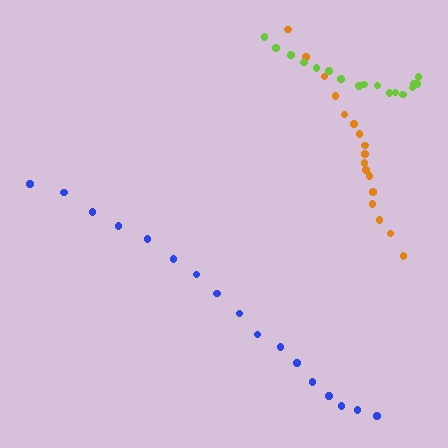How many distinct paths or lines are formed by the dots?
There are 3 distinct paths.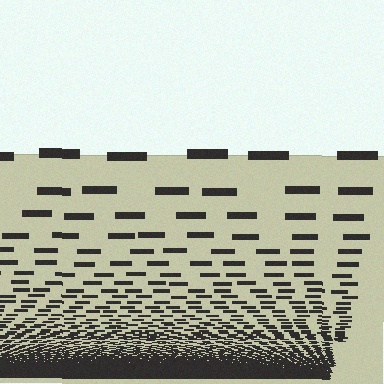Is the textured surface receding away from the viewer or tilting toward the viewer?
The surface appears to tilt toward the viewer. Texture elements get larger and sparser toward the top.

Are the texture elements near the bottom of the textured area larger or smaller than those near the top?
Smaller. The gradient is inverted — elements near the bottom are smaller and denser.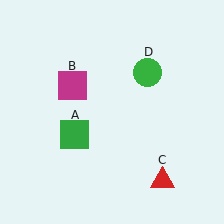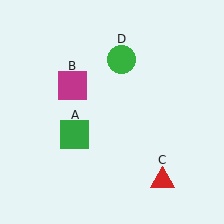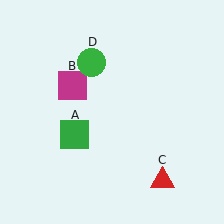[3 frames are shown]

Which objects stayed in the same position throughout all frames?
Green square (object A) and magenta square (object B) and red triangle (object C) remained stationary.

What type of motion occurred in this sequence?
The green circle (object D) rotated counterclockwise around the center of the scene.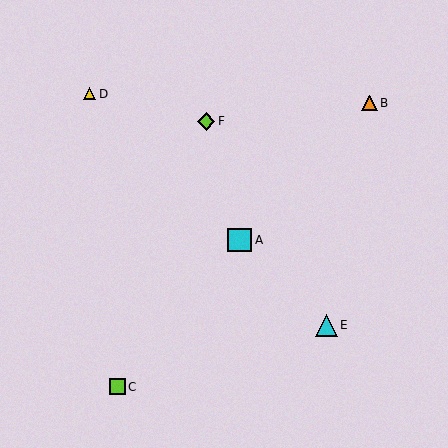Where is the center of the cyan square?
The center of the cyan square is at (240, 240).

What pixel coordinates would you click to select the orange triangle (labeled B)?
Click at (369, 103) to select the orange triangle B.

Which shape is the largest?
The cyan square (labeled A) is the largest.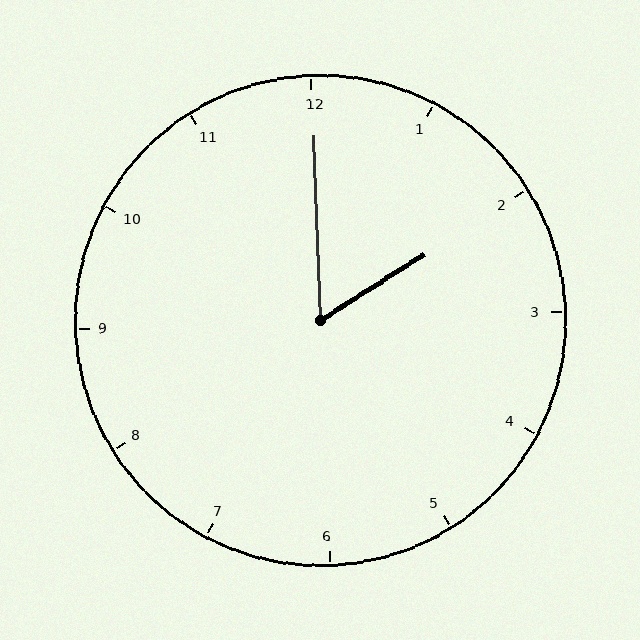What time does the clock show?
2:00.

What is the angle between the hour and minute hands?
Approximately 60 degrees.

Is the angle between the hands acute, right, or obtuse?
It is acute.